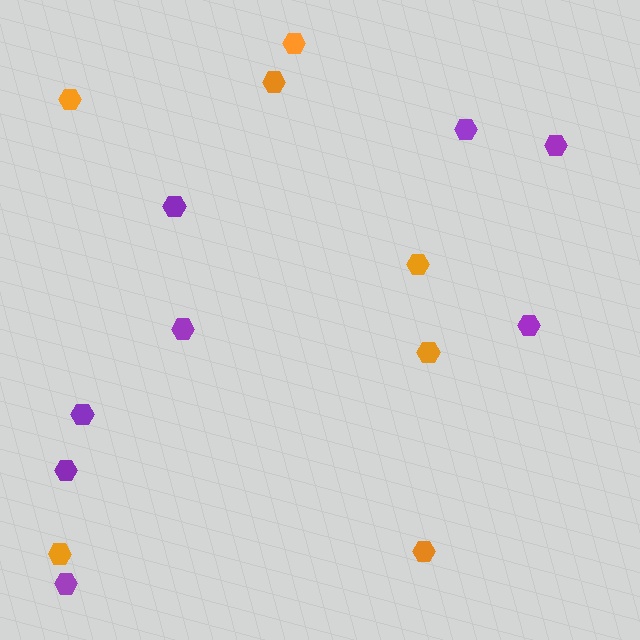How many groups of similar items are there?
There are 2 groups: one group of purple hexagons (8) and one group of orange hexagons (7).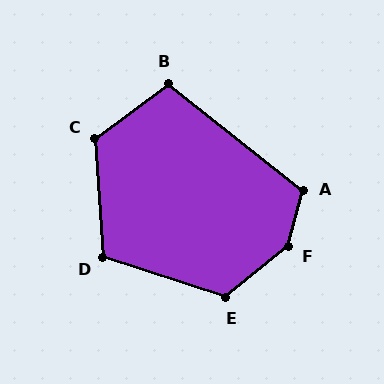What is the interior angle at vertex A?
Approximately 114 degrees (obtuse).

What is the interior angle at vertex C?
Approximately 123 degrees (obtuse).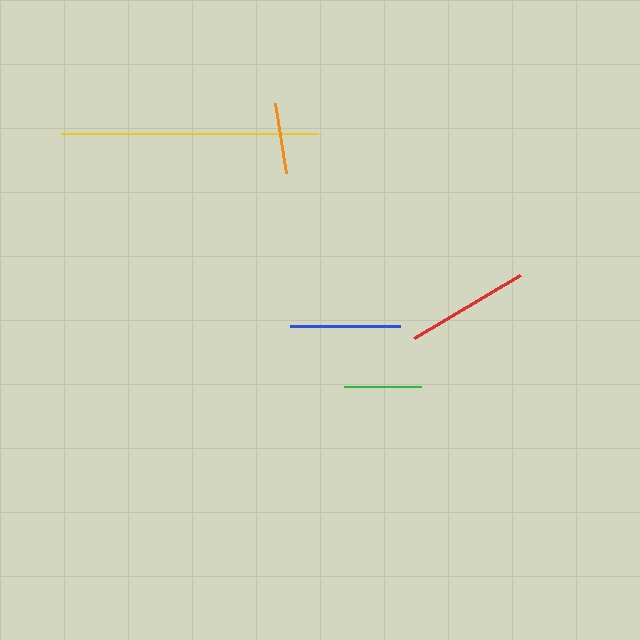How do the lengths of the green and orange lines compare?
The green and orange lines are approximately the same length.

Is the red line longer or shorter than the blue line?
The red line is longer than the blue line.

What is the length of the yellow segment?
The yellow segment is approximately 258 pixels long.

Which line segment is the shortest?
The orange line is the shortest at approximately 71 pixels.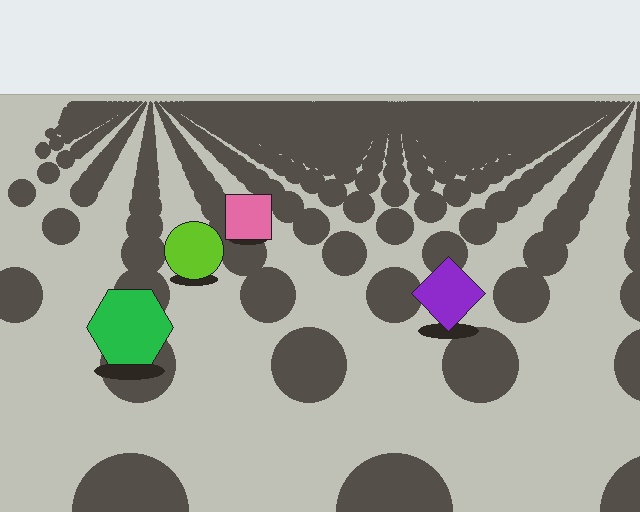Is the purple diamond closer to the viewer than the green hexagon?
No. The green hexagon is closer — you can tell from the texture gradient: the ground texture is coarser near it.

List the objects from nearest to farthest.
From nearest to farthest: the green hexagon, the purple diamond, the lime circle, the pink square.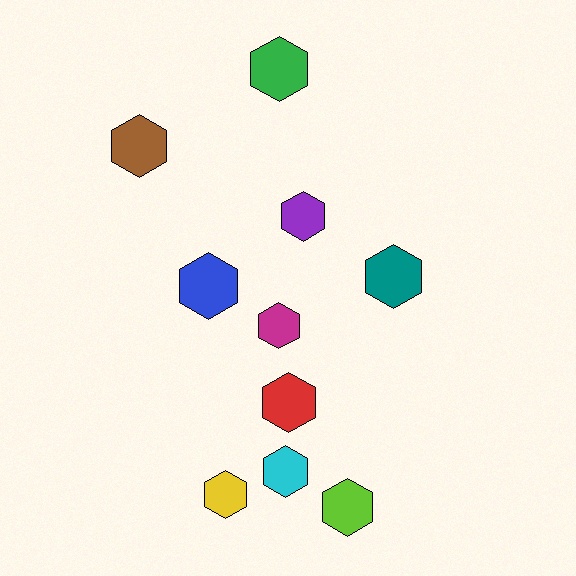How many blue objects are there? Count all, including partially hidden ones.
There is 1 blue object.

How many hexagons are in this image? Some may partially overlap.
There are 10 hexagons.